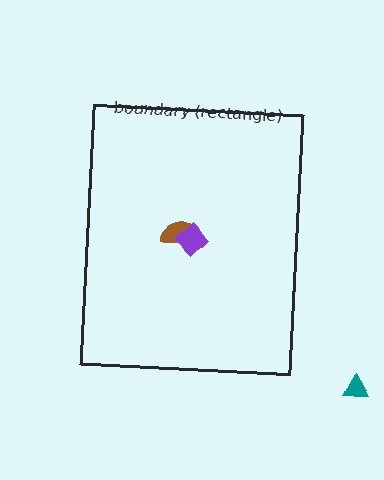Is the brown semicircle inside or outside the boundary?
Inside.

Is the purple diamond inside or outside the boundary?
Inside.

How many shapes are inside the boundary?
2 inside, 1 outside.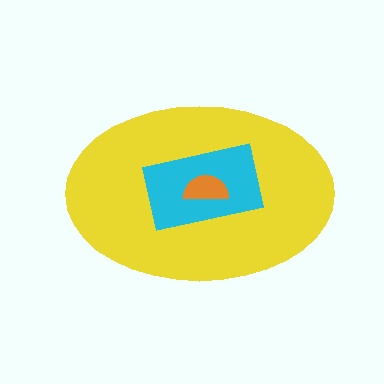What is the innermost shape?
The orange semicircle.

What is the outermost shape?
The yellow ellipse.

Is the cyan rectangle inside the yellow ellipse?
Yes.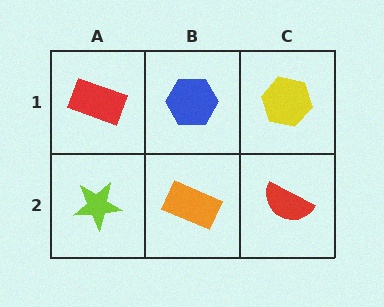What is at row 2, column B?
An orange rectangle.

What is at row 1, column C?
A yellow hexagon.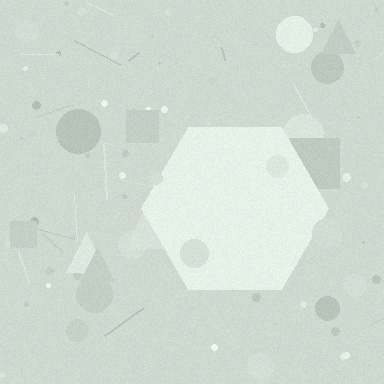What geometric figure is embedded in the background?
A hexagon is embedded in the background.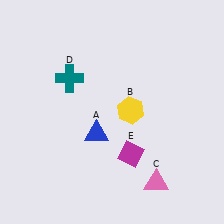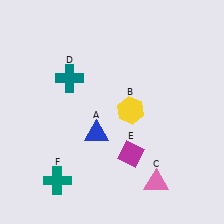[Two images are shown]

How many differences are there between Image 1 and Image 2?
There is 1 difference between the two images.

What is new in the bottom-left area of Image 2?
A teal cross (F) was added in the bottom-left area of Image 2.